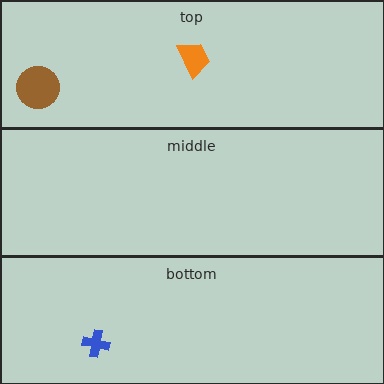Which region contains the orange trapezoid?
The top region.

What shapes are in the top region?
The orange trapezoid, the brown circle.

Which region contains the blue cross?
The bottom region.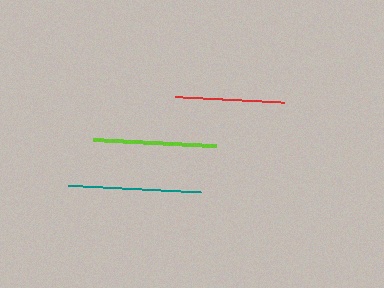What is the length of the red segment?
The red segment is approximately 109 pixels long.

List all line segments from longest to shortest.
From longest to shortest: teal, lime, red.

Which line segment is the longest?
The teal line is the longest at approximately 133 pixels.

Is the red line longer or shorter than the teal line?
The teal line is longer than the red line.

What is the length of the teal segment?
The teal segment is approximately 133 pixels long.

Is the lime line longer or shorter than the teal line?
The teal line is longer than the lime line.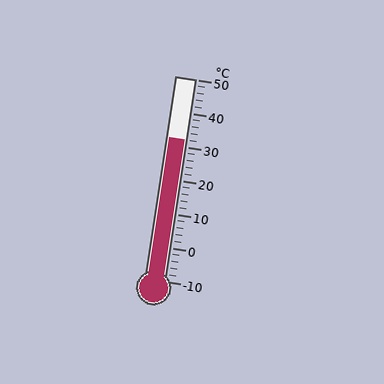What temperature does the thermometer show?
The thermometer shows approximately 32°C.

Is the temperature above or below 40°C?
The temperature is below 40°C.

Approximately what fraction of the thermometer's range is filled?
The thermometer is filled to approximately 70% of its range.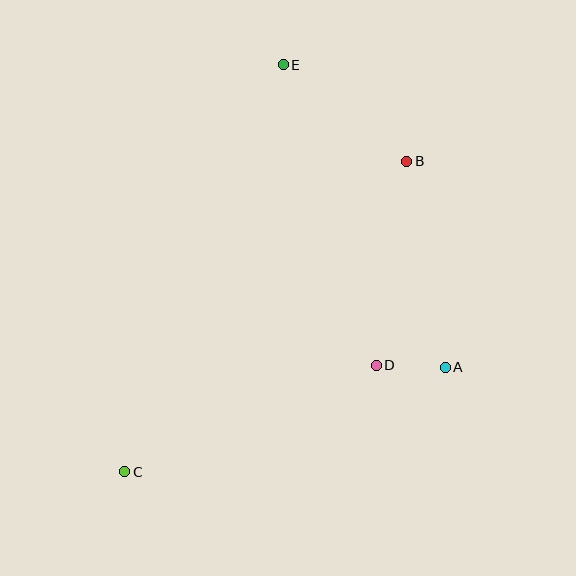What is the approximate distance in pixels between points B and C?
The distance between B and C is approximately 419 pixels.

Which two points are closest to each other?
Points A and D are closest to each other.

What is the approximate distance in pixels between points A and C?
The distance between A and C is approximately 337 pixels.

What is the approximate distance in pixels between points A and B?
The distance between A and B is approximately 209 pixels.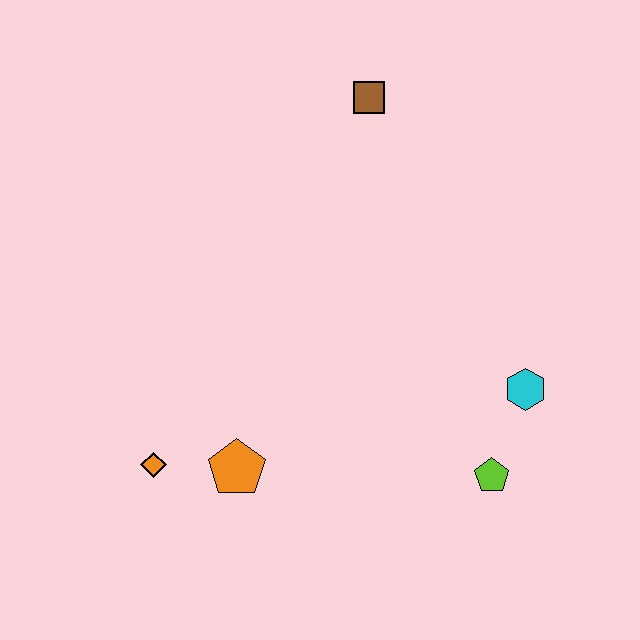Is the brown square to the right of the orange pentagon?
Yes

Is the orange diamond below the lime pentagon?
No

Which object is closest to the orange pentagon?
The orange diamond is closest to the orange pentagon.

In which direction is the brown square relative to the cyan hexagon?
The brown square is above the cyan hexagon.